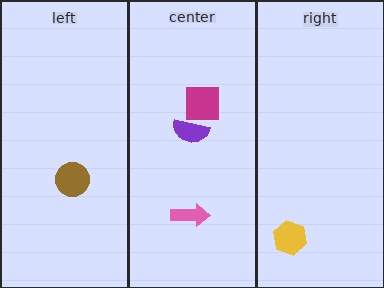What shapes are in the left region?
The brown circle.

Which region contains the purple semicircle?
The center region.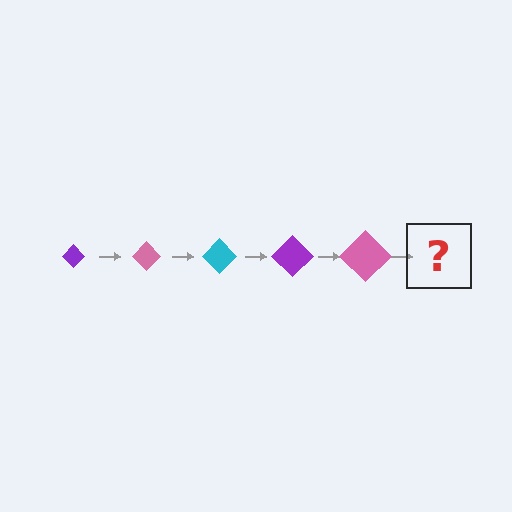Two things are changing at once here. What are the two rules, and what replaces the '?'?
The two rules are that the diamond grows larger each step and the color cycles through purple, pink, and cyan. The '?' should be a cyan diamond, larger than the previous one.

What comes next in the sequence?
The next element should be a cyan diamond, larger than the previous one.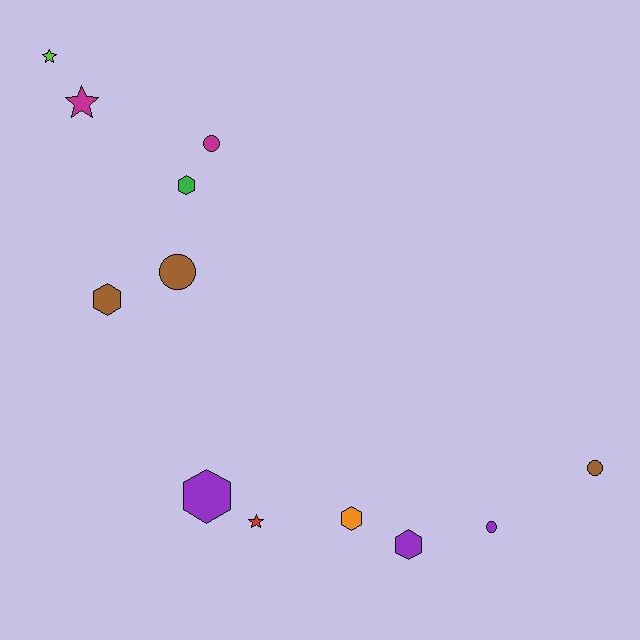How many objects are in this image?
There are 12 objects.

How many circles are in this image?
There are 4 circles.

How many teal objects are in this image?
There are no teal objects.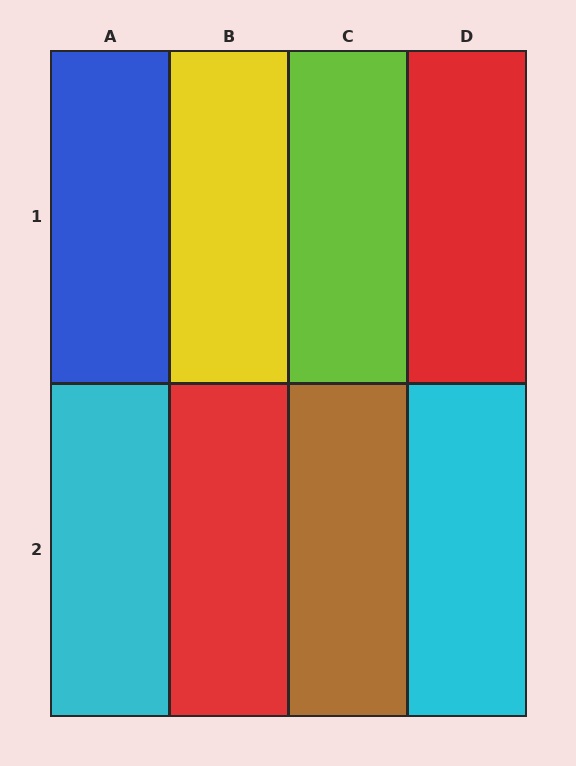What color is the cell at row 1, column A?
Blue.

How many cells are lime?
1 cell is lime.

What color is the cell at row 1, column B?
Yellow.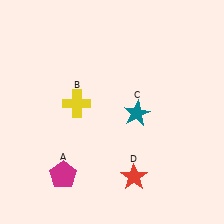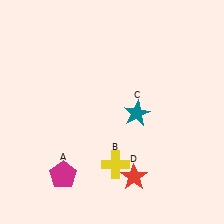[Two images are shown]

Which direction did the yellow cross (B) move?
The yellow cross (B) moved down.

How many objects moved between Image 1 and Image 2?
1 object moved between the two images.